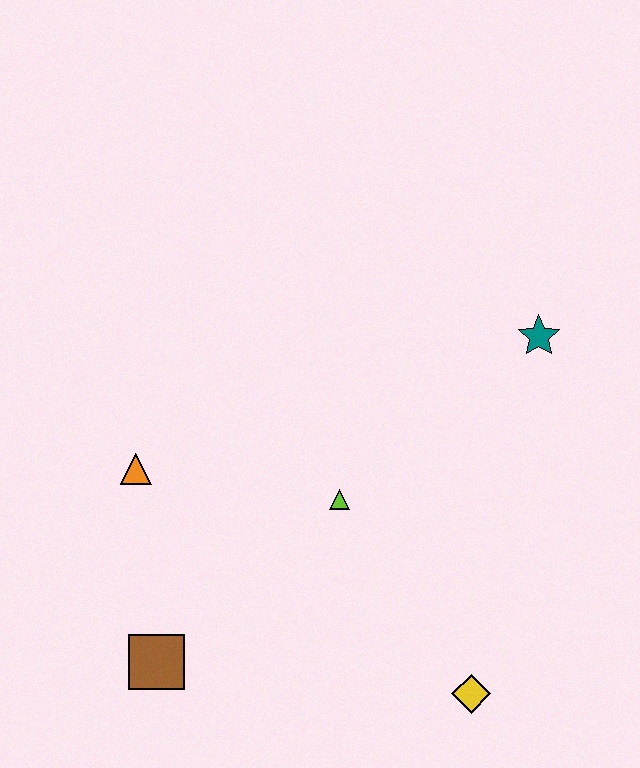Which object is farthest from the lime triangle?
The teal star is farthest from the lime triangle.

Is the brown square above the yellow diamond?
Yes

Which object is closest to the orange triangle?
The brown square is closest to the orange triangle.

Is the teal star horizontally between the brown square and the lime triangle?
No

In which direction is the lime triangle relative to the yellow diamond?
The lime triangle is above the yellow diamond.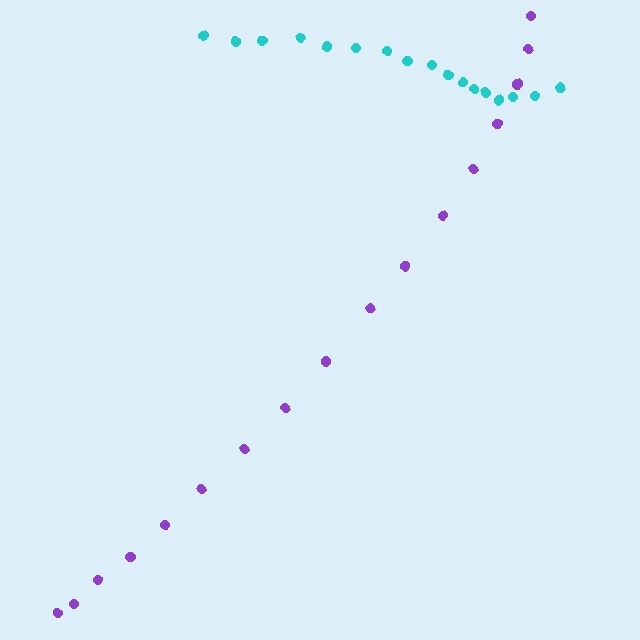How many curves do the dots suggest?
There are 2 distinct paths.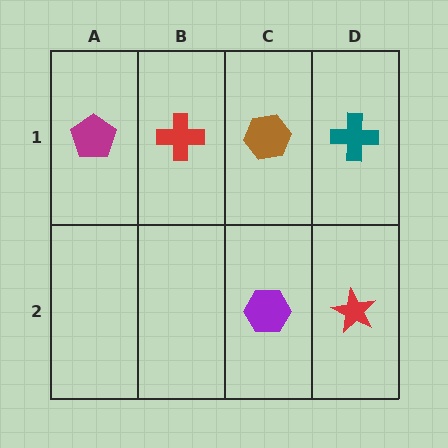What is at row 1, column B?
A red cross.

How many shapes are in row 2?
2 shapes.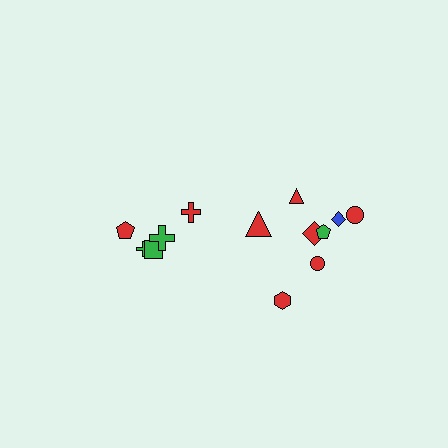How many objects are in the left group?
There are 5 objects.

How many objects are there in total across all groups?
There are 13 objects.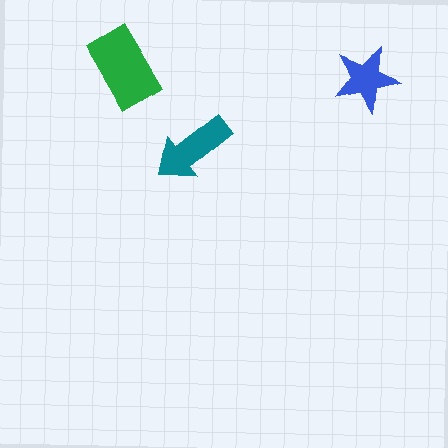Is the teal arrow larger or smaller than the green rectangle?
Smaller.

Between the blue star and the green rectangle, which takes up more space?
The green rectangle.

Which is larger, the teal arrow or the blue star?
The teal arrow.